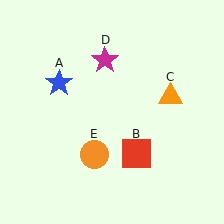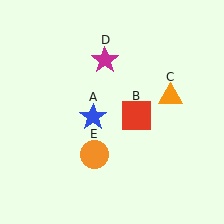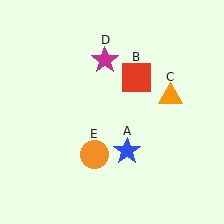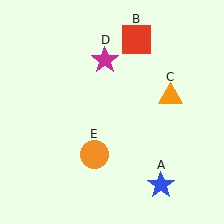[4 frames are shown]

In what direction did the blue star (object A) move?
The blue star (object A) moved down and to the right.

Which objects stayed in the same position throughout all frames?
Orange triangle (object C) and magenta star (object D) and orange circle (object E) remained stationary.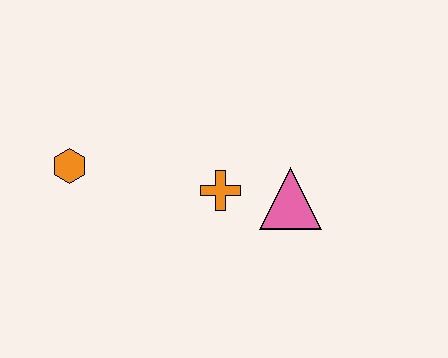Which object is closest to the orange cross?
The pink triangle is closest to the orange cross.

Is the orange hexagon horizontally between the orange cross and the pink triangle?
No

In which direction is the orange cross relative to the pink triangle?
The orange cross is to the left of the pink triangle.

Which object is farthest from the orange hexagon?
The pink triangle is farthest from the orange hexagon.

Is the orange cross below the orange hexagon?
Yes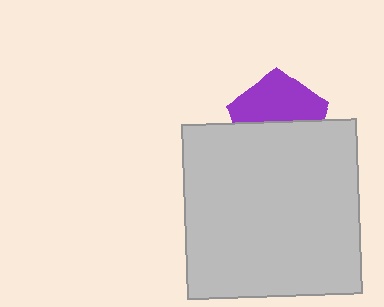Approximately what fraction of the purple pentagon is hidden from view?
Roughly 50% of the purple pentagon is hidden behind the light gray square.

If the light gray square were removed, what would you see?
You would see the complete purple pentagon.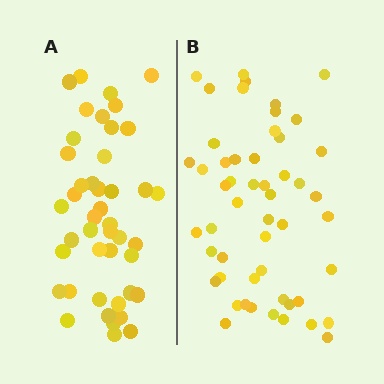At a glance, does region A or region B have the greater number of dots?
Region B (the right region) has more dots.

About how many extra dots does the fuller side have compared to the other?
Region B has roughly 8 or so more dots than region A.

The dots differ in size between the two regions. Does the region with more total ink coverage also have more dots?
No. Region A has more total ink coverage because its dots are larger, but region B actually contains more individual dots. Total area can be misleading — the number of items is what matters here.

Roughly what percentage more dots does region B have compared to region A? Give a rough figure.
About 20% more.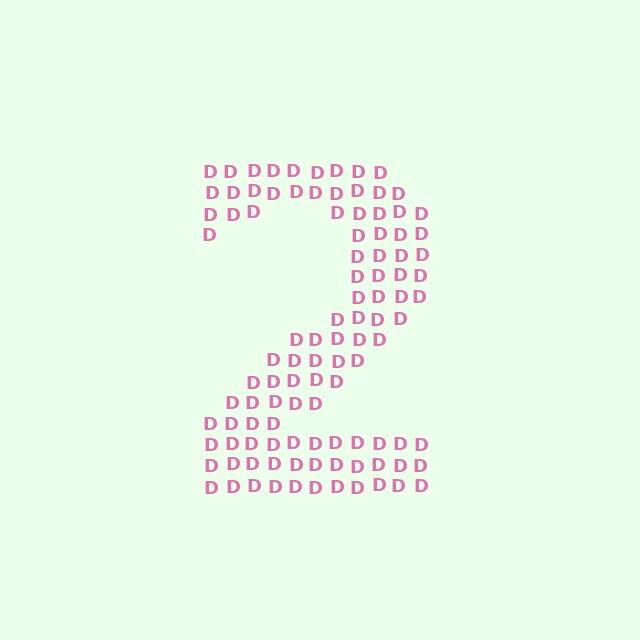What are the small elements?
The small elements are letter D's.